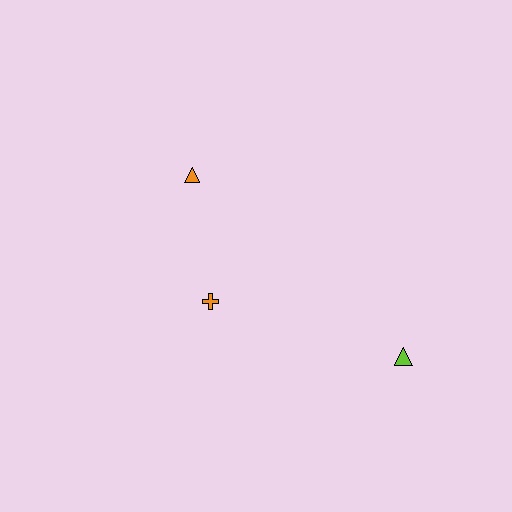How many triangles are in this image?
There are 2 triangles.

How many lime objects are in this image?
There is 1 lime object.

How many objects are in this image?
There are 3 objects.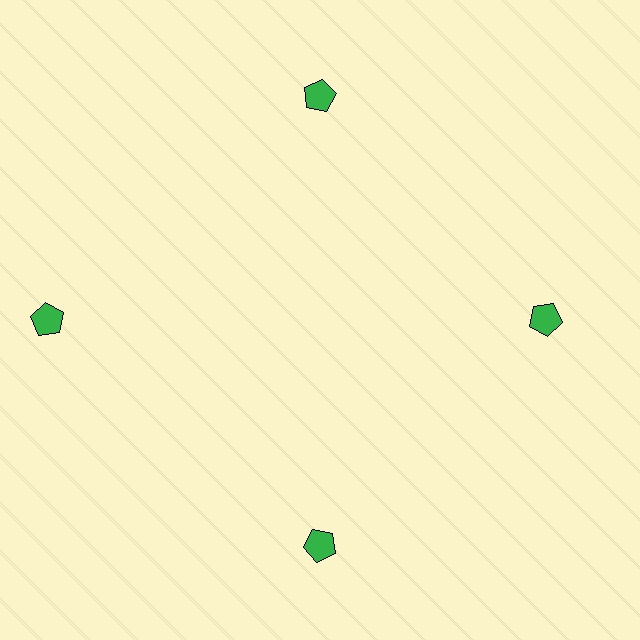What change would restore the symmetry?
The symmetry would be restored by moving it inward, back onto the ring so that all 4 pentagons sit at equal angles and equal distance from the center.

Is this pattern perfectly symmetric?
No. The 4 green pentagons are arranged in a ring, but one element near the 9 o'clock position is pushed outward from the center, breaking the 4-fold rotational symmetry.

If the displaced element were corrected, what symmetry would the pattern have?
It would have 4-fold rotational symmetry — the pattern would map onto itself every 90 degrees.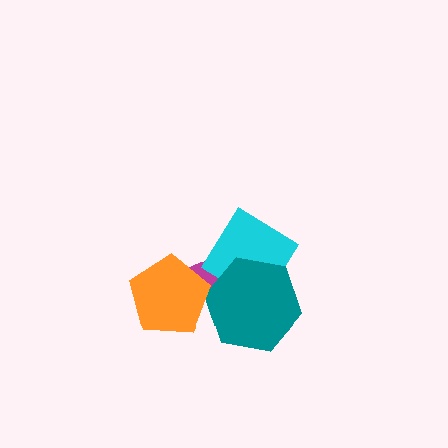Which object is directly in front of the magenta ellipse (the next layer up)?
The cyan diamond is directly in front of the magenta ellipse.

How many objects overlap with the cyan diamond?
2 objects overlap with the cyan diamond.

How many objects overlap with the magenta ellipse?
3 objects overlap with the magenta ellipse.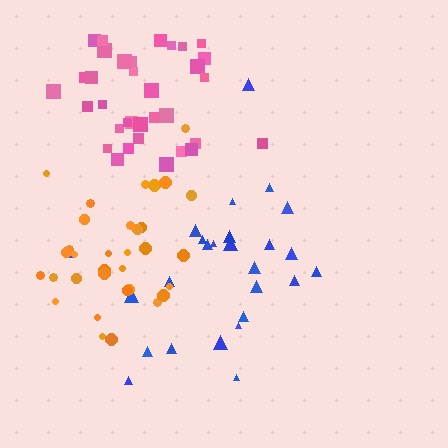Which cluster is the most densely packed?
Orange.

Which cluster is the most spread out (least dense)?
Blue.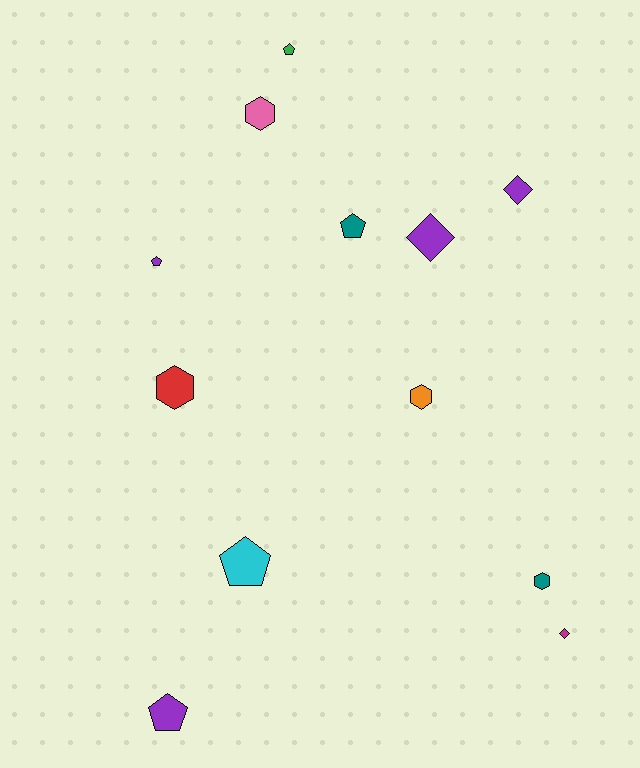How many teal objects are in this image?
There are 2 teal objects.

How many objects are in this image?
There are 12 objects.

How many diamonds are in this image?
There are 3 diamonds.